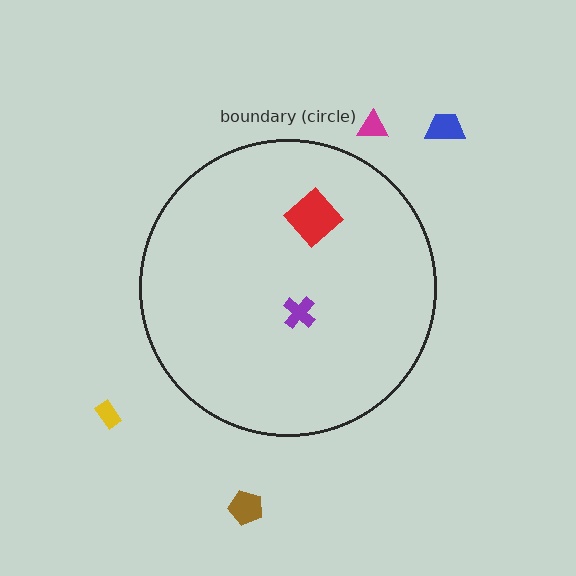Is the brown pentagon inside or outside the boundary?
Outside.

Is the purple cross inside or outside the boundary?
Inside.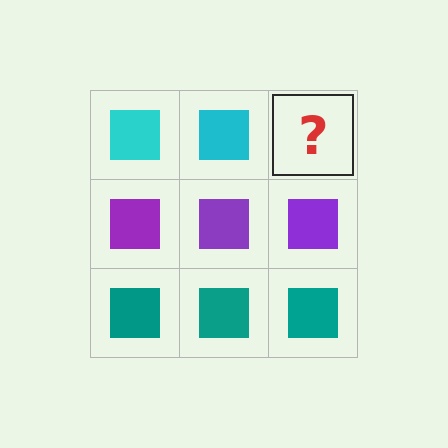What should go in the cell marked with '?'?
The missing cell should contain a cyan square.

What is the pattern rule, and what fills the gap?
The rule is that each row has a consistent color. The gap should be filled with a cyan square.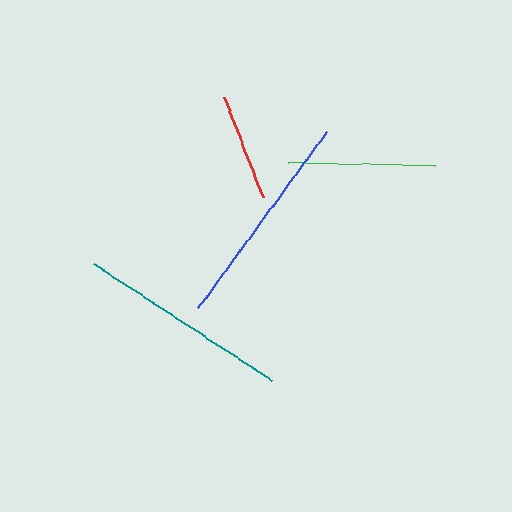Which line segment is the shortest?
The red line is the shortest at approximately 108 pixels.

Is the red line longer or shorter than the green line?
The green line is longer than the red line.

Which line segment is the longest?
The blue line is the longest at approximately 218 pixels.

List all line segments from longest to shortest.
From longest to shortest: blue, teal, green, red.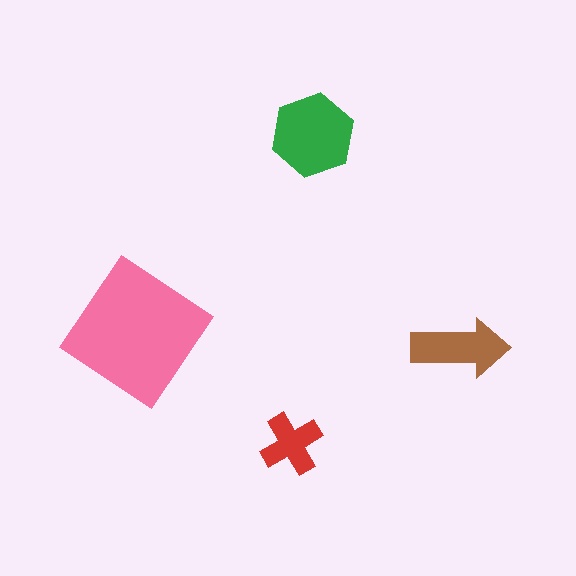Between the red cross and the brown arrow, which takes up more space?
The brown arrow.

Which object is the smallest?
The red cross.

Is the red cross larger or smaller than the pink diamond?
Smaller.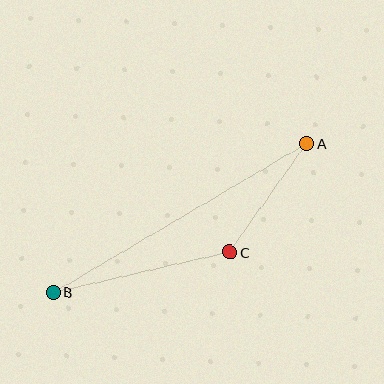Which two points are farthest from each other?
Points A and B are farthest from each other.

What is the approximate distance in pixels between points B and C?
The distance between B and C is approximately 180 pixels.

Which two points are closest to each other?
Points A and C are closest to each other.